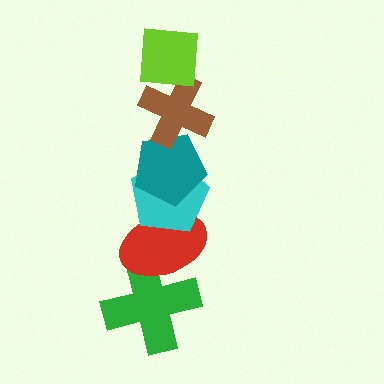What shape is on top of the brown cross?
The lime square is on top of the brown cross.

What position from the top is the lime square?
The lime square is 1st from the top.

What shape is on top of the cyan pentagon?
The teal pentagon is on top of the cyan pentagon.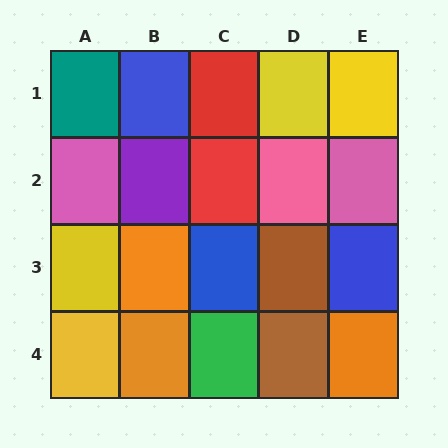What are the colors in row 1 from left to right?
Teal, blue, red, yellow, yellow.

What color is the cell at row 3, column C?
Blue.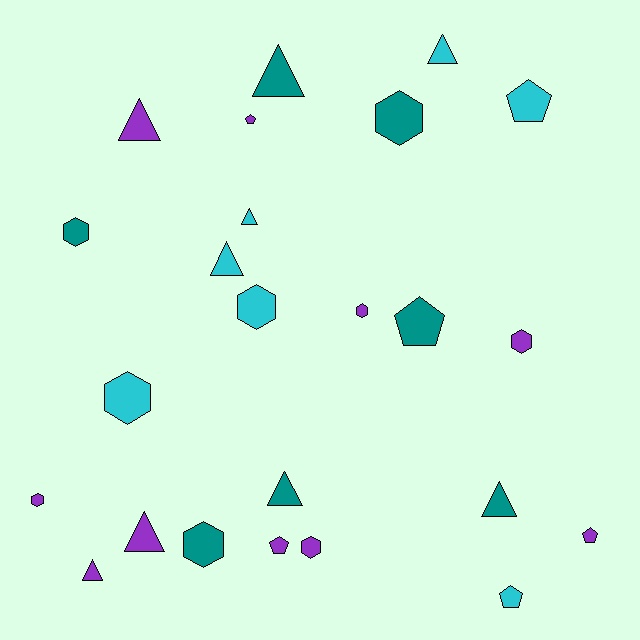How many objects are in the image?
There are 24 objects.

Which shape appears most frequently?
Triangle, with 9 objects.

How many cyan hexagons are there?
There are 2 cyan hexagons.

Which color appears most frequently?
Purple, with 10 objects.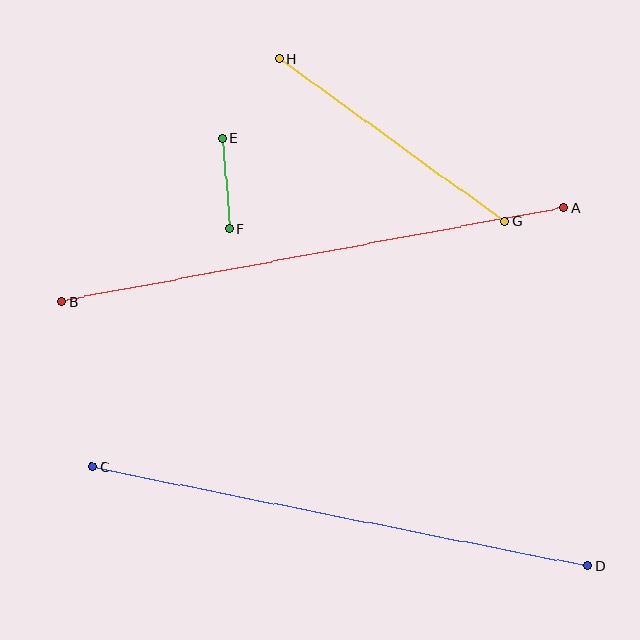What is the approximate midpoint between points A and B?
The midpoint is at approximately (313, 255) pixels.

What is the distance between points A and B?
The distance is approximately 511 pixels.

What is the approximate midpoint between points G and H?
The midpoint is at approximately (392, 140) pixels.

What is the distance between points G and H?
The distance is approximately 277 pixels.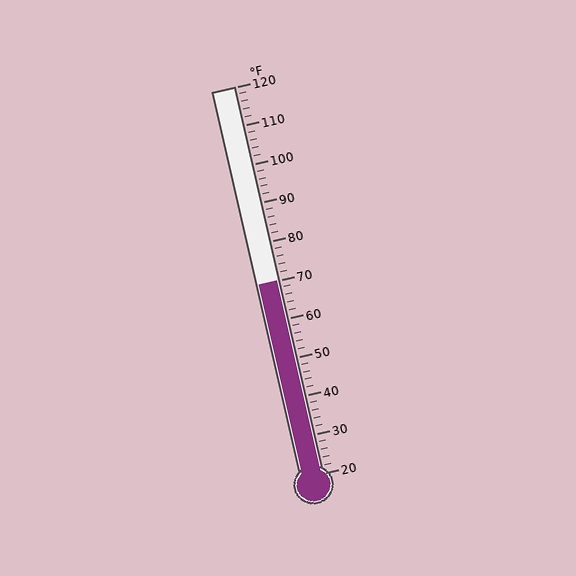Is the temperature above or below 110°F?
The temperature is below 110°F.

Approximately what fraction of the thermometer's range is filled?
The thermometer is filled to approximately 50% of its range.